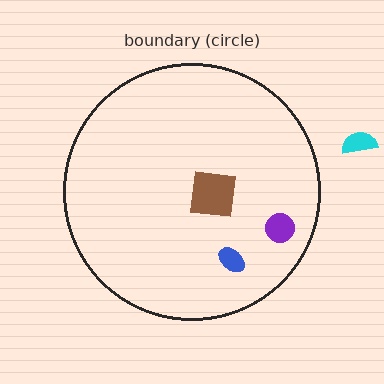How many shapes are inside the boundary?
3 inside, 1 outside.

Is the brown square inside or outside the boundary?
Inside.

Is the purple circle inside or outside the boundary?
Inside.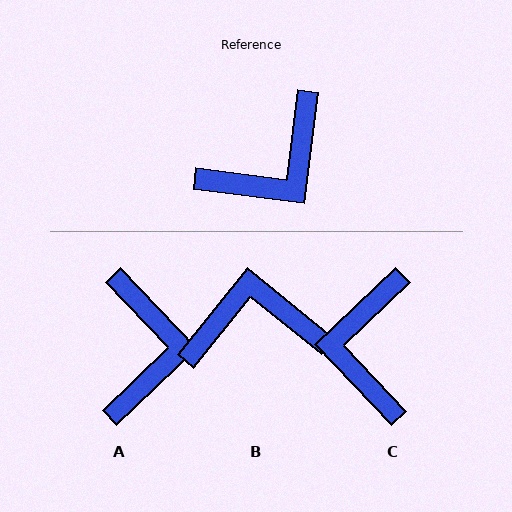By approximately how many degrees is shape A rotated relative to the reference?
Approximately 51 degrees counter-clockwise.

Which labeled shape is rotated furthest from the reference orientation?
B, about 148 degrees away.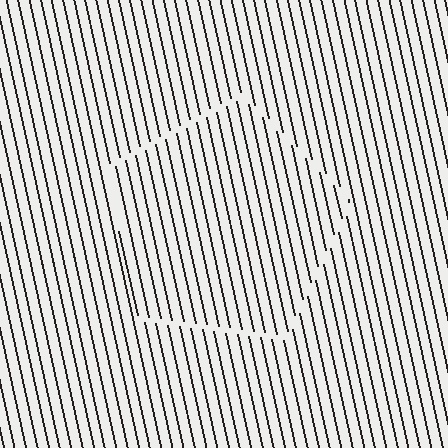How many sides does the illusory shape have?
5 sides — the line-ends trace a pentagon.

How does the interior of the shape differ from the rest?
The interior of the shape contains the same grating, shifted by half a period — the contour is defined by the phase discontinuity where line-ends from the inner and outer gratings abut.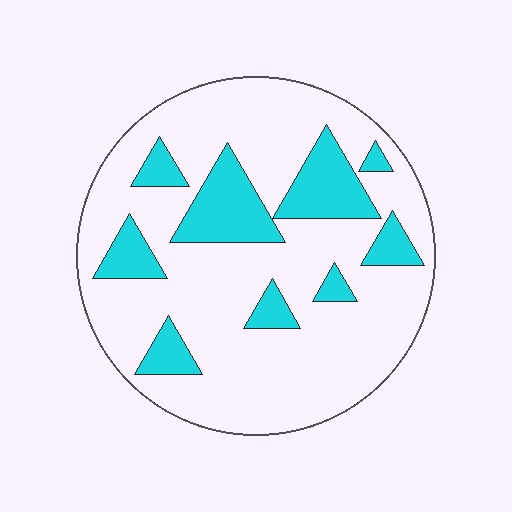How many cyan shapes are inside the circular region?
9.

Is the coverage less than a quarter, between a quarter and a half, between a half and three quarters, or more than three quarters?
Less than a quarter.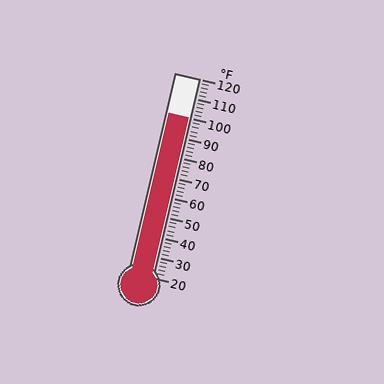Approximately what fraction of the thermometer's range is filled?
The thermometer is filled to approximately 80% of its range.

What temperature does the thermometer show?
The thermometer shows approximately 100°F.